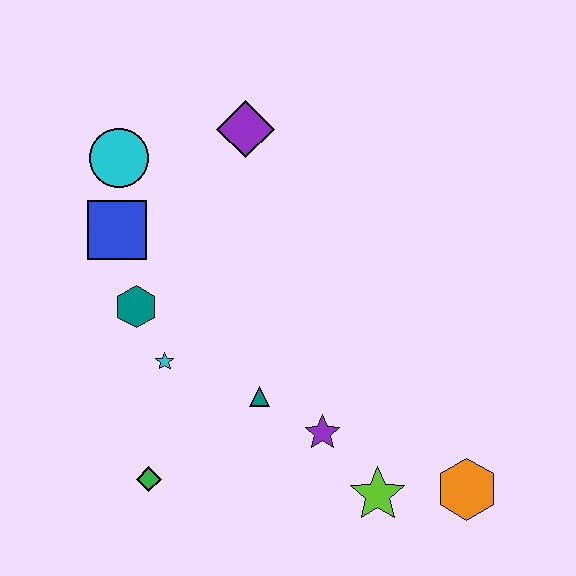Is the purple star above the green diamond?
Yes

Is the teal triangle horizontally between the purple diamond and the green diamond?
No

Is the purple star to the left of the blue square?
No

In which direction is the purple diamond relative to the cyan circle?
The purple diamond is to the right of the cyan circle.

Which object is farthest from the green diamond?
The purple diamond is farthest from the green diamond.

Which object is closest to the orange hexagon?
The lime star is closest to the orange hexagon.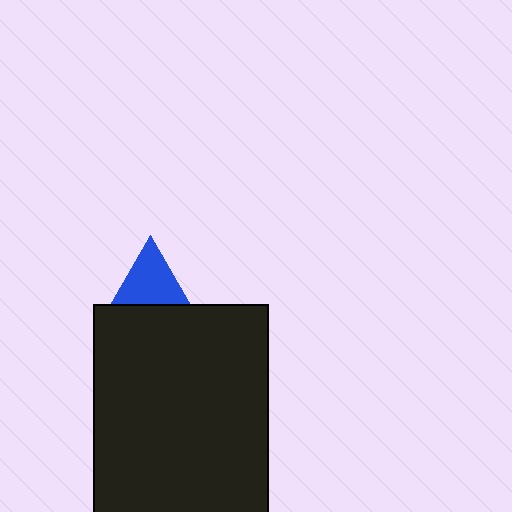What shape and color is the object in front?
The object in front is a black rectangle.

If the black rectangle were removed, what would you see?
You would see the complete blue triangle.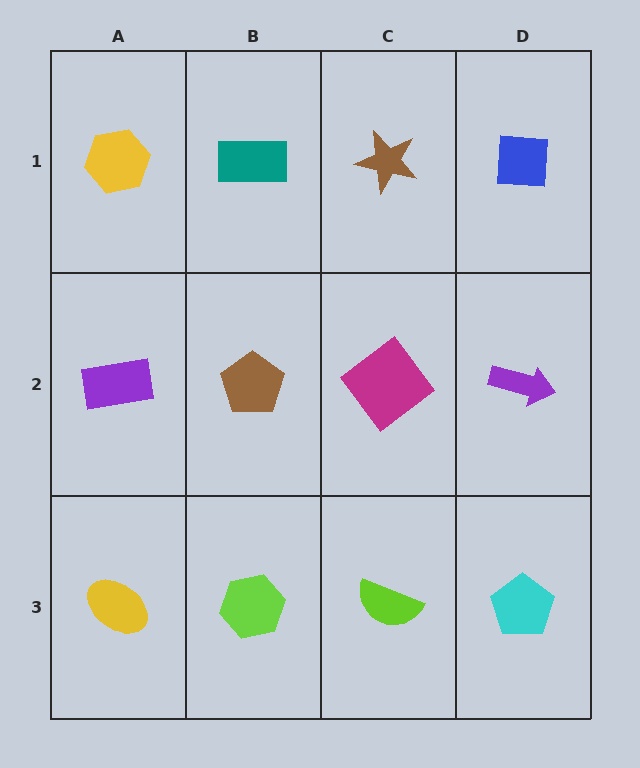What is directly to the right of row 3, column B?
A lime semicircle.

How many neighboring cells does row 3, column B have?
3.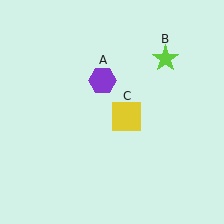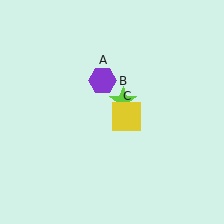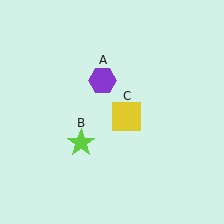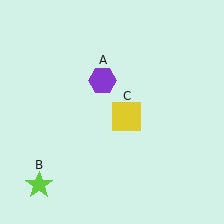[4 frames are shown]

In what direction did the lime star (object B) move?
The lime star (object B) moved down and to the left.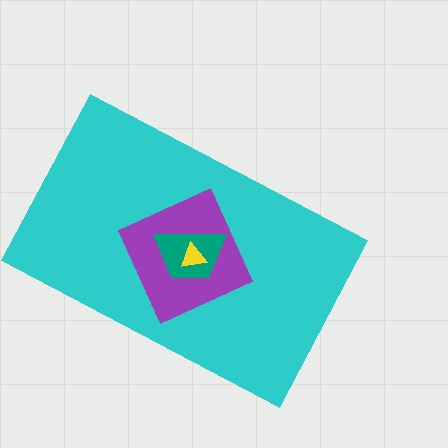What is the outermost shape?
The cyan rectangle.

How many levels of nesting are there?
4.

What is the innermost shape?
The yellow triangle.